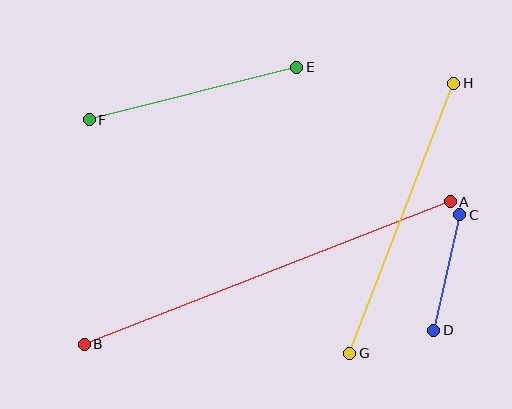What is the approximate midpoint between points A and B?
The midpoint is at approximately (267, 273) pixels.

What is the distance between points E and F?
The distance is approximately 214 pixels.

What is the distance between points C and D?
The distance is approximately 119 pixels.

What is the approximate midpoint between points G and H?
The midpoint is at approximately (402, 218) pixels.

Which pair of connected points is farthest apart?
Points A and B are farthest apart.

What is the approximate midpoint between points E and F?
The midpoint is at approximately (193, 93) pixels.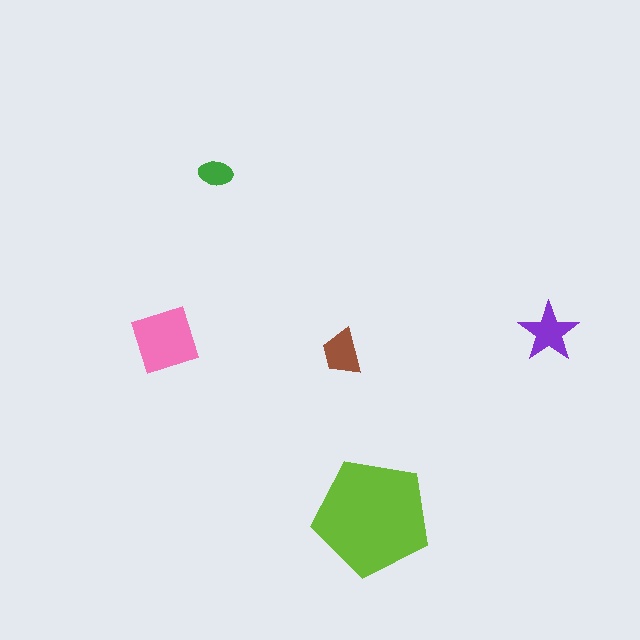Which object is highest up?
The green ellipse is topmost.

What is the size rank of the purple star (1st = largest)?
3rd.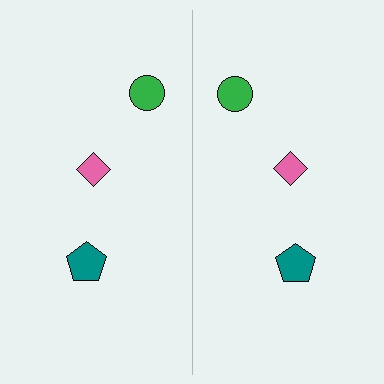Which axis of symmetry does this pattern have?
The pattern has a vertical axis of symmetry running through the center of the image.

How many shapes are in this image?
There are 6 shapes in this image.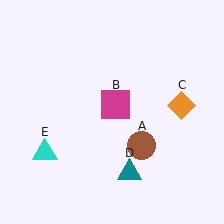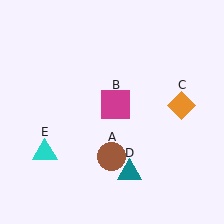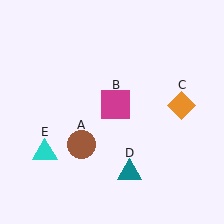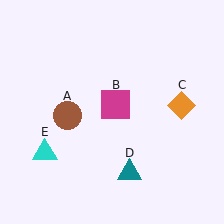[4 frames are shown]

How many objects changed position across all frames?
1 object changed position: brown circle (object A).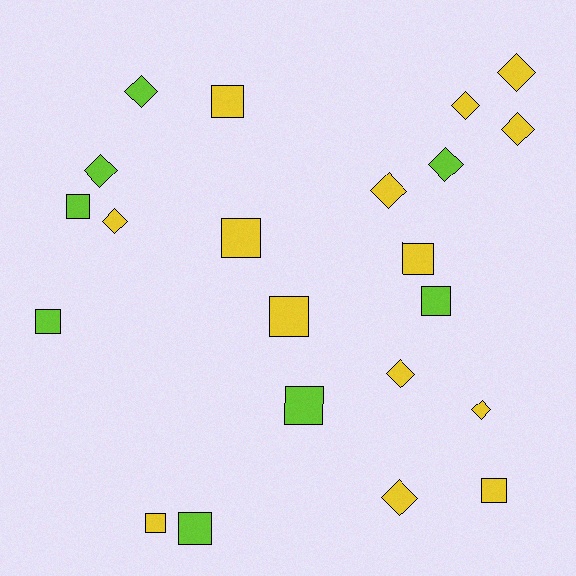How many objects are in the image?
There are 22 objects.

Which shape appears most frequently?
Square, with 11 objects.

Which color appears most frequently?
Yellow, with 14 objects.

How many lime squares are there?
There are 5 lime squares.